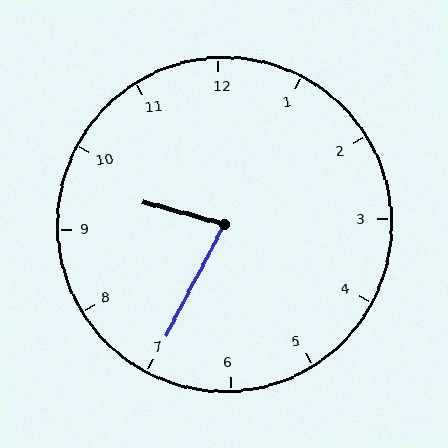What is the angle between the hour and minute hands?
Approximately 78 degrees.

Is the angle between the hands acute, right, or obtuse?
It is acute.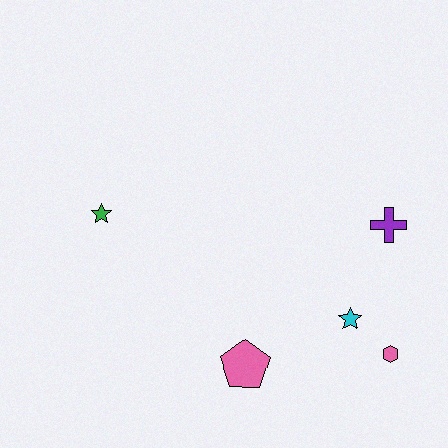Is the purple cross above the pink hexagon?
Yes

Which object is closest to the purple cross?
The cyan star is closest to the purple cross.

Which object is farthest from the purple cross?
The green star is farthest from the purple cross.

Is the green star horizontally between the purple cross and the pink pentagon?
No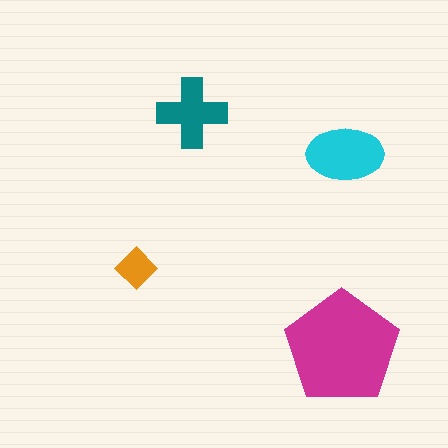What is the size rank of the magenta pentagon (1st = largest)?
1st.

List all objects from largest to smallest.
The magenta pentagon, the cyan ellipse, the teal cross, the orange diamond.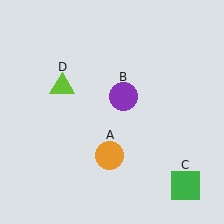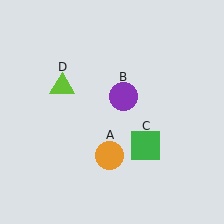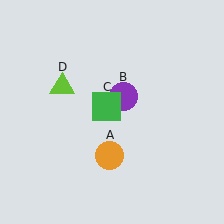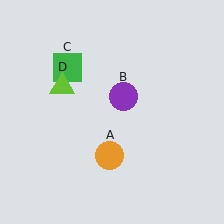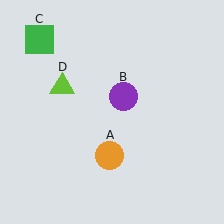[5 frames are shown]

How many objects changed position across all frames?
1 object changed position: green square (object C).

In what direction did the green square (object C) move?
The green square (object C) moved up and to the left.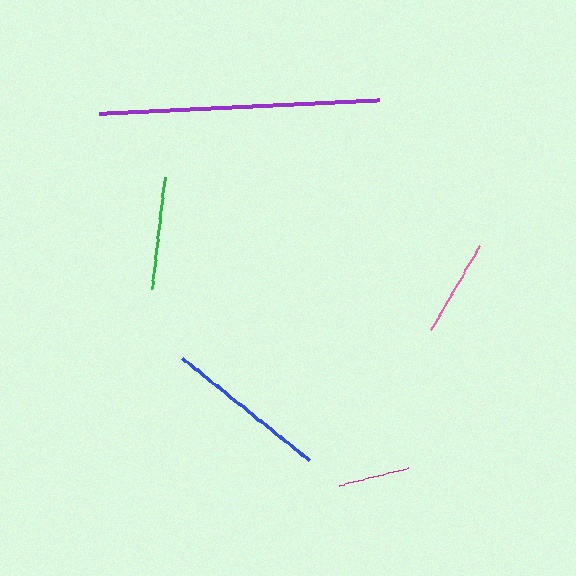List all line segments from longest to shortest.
From longest to shortest: purple, blue, green, pink, magenta.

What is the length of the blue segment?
The blue segment is approximately 163 pixels long.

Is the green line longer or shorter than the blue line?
The blue line is longer than the green line.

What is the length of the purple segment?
The purple segment is approximately 280 pixels long.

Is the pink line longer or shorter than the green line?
The green line is longer than the pink line.